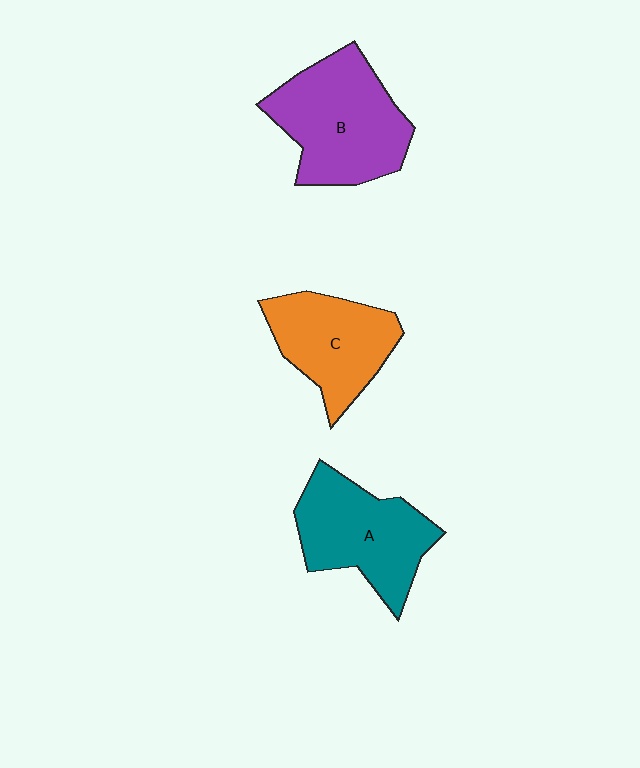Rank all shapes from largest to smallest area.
From largest to smallest: B (purple), A (teal), C (orange).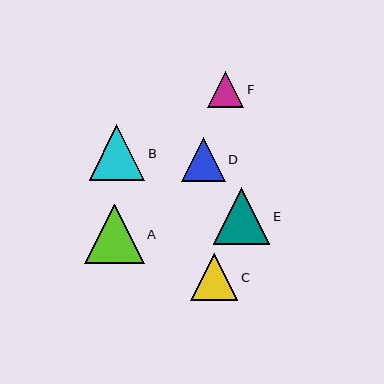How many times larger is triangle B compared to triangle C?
Triangle B is approximately 1.2 times the size of triangle C.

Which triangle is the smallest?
Triangle F is the smallest with a size of approximately 36 pixels.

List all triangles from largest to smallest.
From largest to smallest: A, E, B, C, D, F.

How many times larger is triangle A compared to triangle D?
Triangle A is approximately 1.3 times the size of triangle D.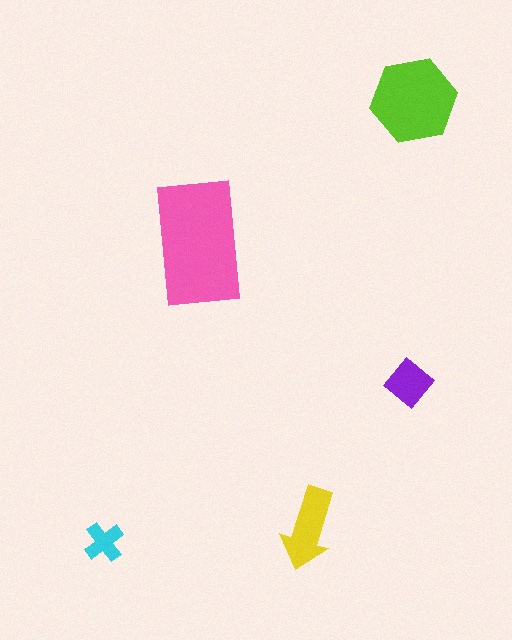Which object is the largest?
The pink rectangle.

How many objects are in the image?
There are 5 objects in the image.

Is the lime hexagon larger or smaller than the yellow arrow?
Larger.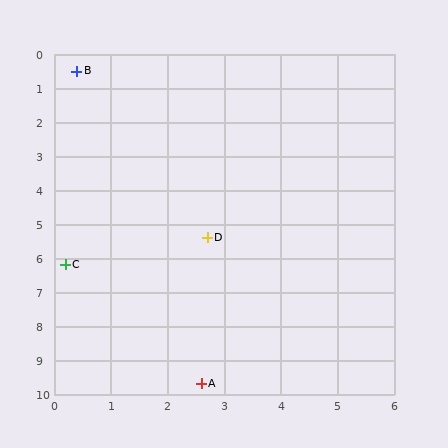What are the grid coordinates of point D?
Point D is at approximately (2.7, 5.4).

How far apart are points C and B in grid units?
Points C and B are about 5.7 grid units apart.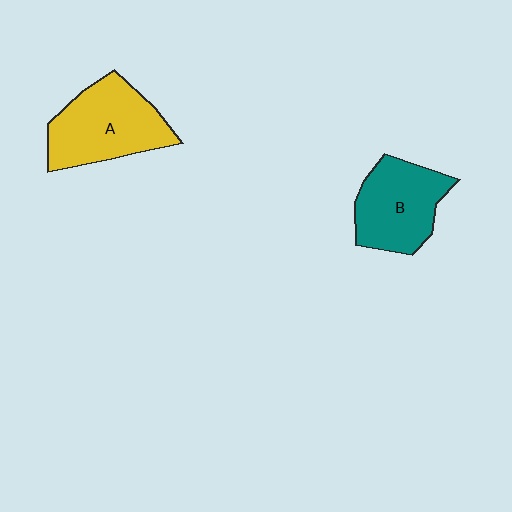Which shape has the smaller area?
Shape B (teal).